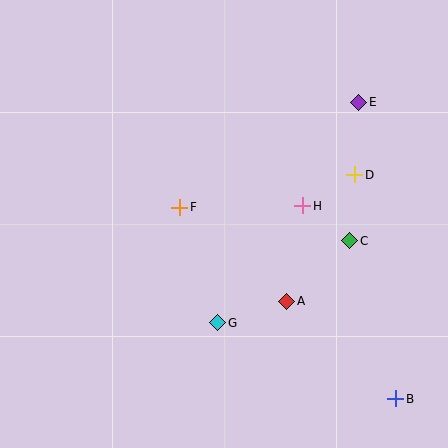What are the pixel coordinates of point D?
Point D is at (355, 175).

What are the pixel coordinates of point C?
Point C is at (350, 241).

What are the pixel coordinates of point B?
Point B is at (396, 399).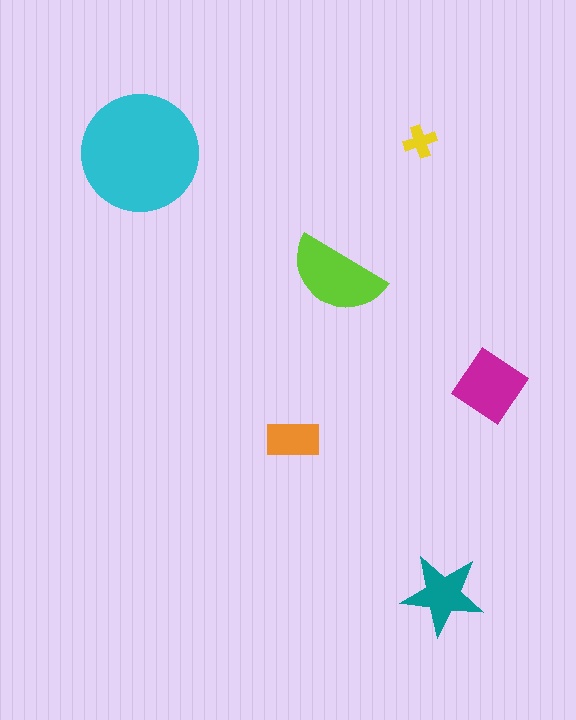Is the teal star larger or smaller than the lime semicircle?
Smaller.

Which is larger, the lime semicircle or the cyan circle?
The cyan circle.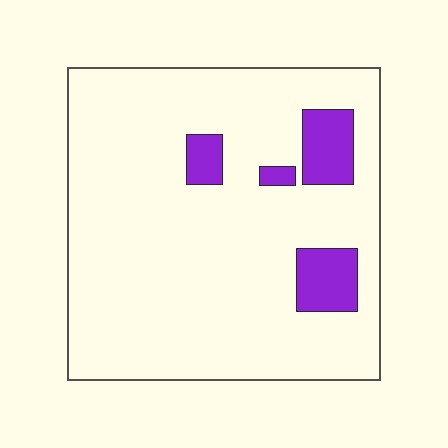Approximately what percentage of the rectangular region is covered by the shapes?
Approximately 10%.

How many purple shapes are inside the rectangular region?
4.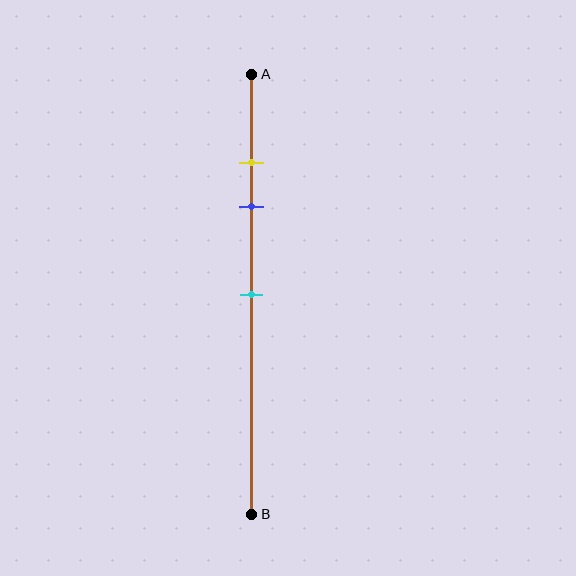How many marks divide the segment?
There are 3 marks dividing the segment.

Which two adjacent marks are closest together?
The yellow and blue marks are the closest adjacent pair.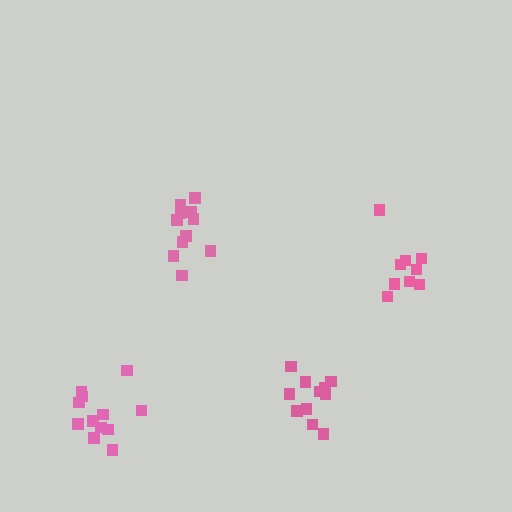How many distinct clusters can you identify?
There are 4 distinct clusters.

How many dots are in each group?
Group 1: 9 dots, Group 2: 11 dots, Group 3: 12 dots, Group 4: 11 dots (43 total).